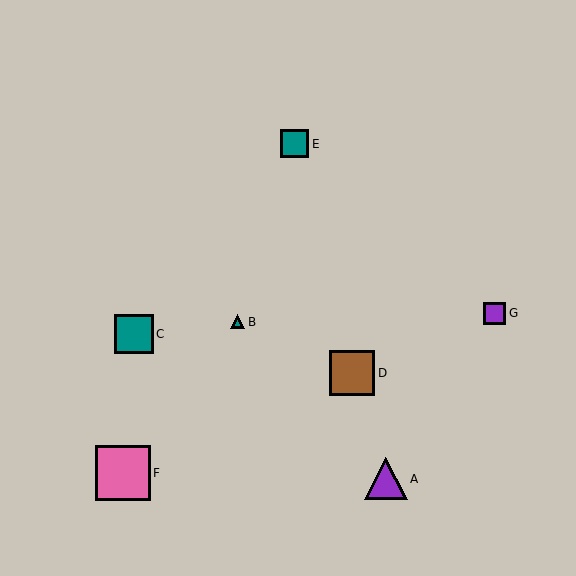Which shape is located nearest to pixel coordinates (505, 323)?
The purple square (labeled G) at (495, 313) is nearest to that location.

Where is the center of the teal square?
The center of the teal square is at (295, 144).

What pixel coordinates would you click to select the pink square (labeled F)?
Click at (123, 473) to select the pink square F.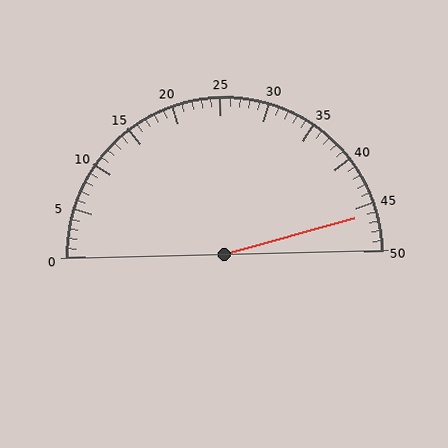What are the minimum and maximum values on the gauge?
The gauge ranges from 0 to 50.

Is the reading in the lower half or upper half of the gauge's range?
The reading is in the upper half of the range (0 to 50).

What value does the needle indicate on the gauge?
The needle indicates approximately 46.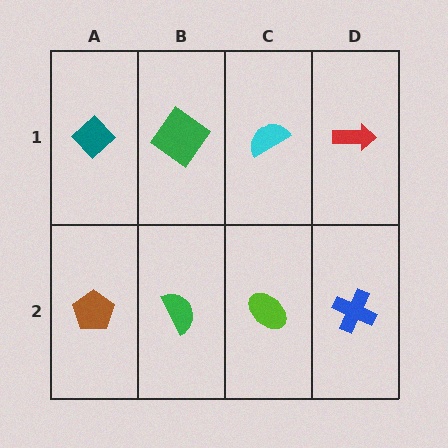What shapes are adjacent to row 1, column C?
A lime ellipse (row 2, column C), a green diamond (row 1, column B), a red arrow (row 1, column D).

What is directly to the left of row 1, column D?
A cyan semicircle.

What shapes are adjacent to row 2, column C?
A cyan semicircle (row 1, column C), a green semicircle (row 2, column B), a blue cross (row 2, column D).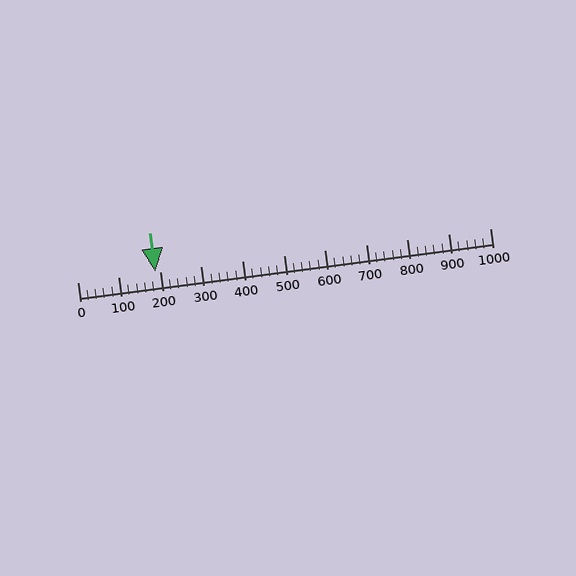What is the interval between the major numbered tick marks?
The major tick marks are spaced 100 units apart.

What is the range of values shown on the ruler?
The ruler shows values from 0 to 1000.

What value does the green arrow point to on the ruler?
The green arrow points to approximately 190.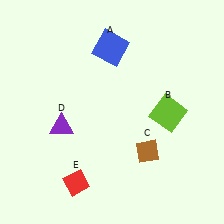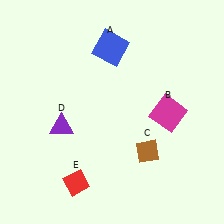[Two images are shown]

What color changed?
The square (B) changed from lime in Image 1 to magenta in Image 2.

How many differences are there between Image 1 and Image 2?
There is 1 difference between the two images.